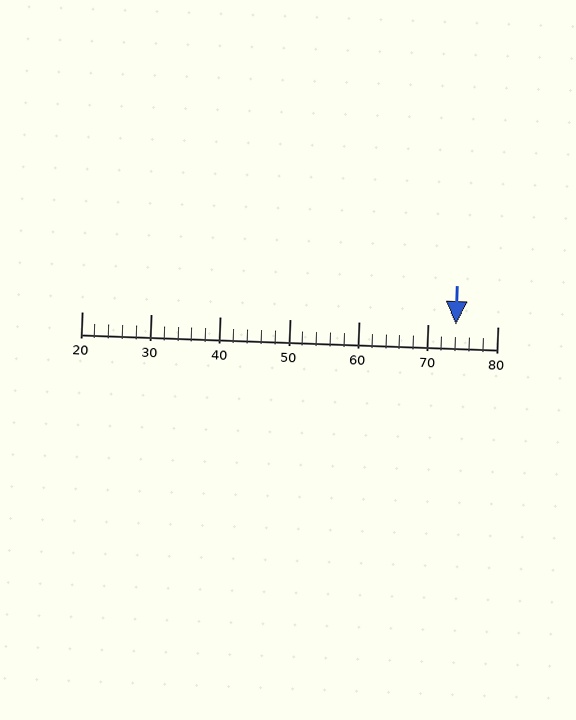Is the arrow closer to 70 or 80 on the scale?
The arrow is closer to 70.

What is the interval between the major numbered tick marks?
The major tick marks are spaced 10 units apart.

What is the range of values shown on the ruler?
The ruler shows values from 20 to 80.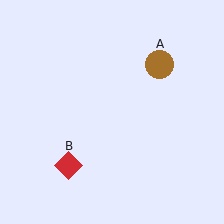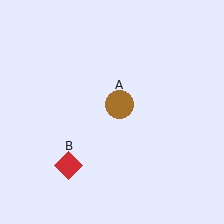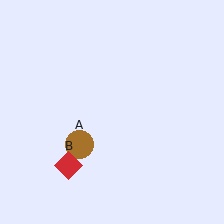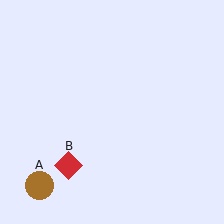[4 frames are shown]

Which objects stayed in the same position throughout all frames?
Red diamond (object B) remained stationary.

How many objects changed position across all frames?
1 object changed position: brown circle (object A).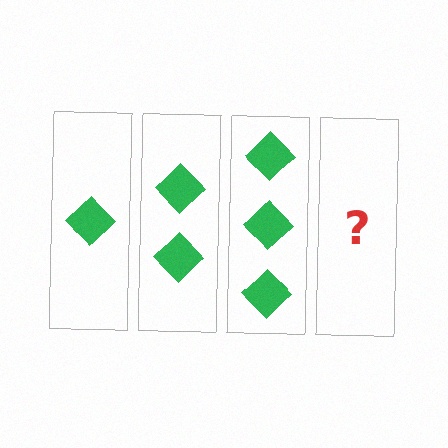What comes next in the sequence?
The next element should be 4 diamonds.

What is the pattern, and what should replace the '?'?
The pattern is that each step adds one more diamond. The '?' should be 4 diamonds.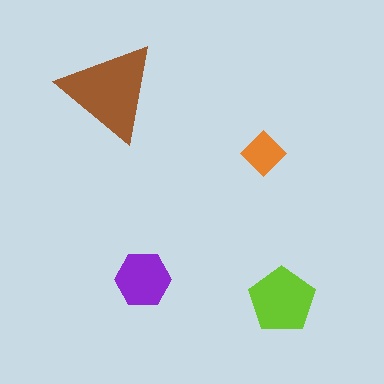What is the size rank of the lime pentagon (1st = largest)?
2nd.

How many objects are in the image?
There are 4 objects in the image.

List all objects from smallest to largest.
The orange diamond, the purple hexagon, the lime pentagon, the brown triangle.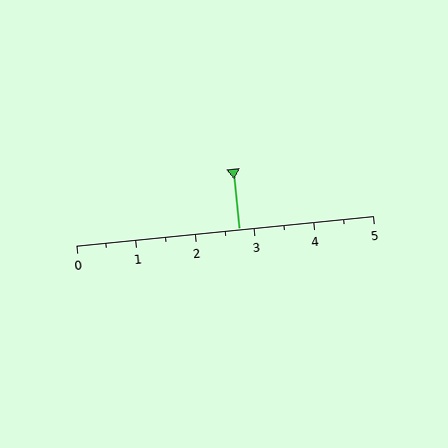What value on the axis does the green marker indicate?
The marker indicates approximately 2.8.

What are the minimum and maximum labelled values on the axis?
The axis runs from 0 to 5.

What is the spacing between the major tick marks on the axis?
The major ticks are spaced 1 apart.